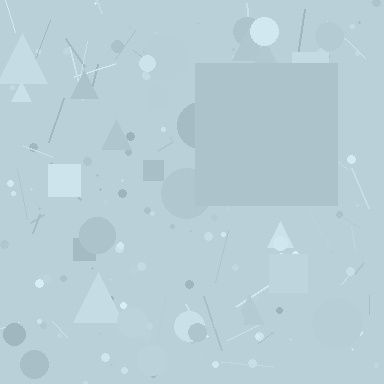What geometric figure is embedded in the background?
A square is embedded in the background.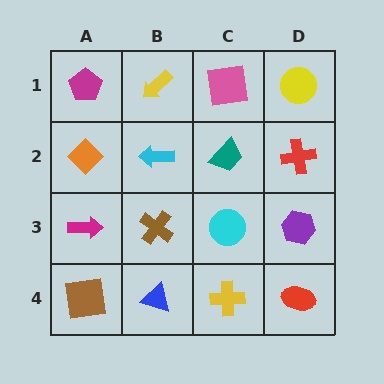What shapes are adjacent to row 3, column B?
A cyan arrow (row 2, column B), a blue triangle (row 4, column B), a magenta arrow (row 3, column A), a cyan circle (row 3, column C).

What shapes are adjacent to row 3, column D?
A red cross (row 2, column D), a red ellipse (row 4, column D), a cyan circle (row 3, column C).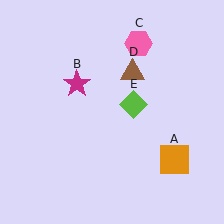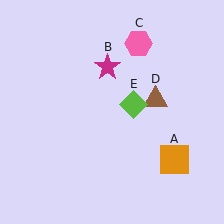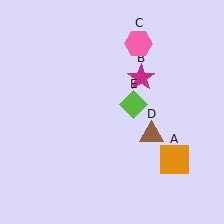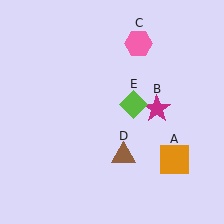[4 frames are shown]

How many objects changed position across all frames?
2 objects changed position: magenta star (object B), brown triangle (object D).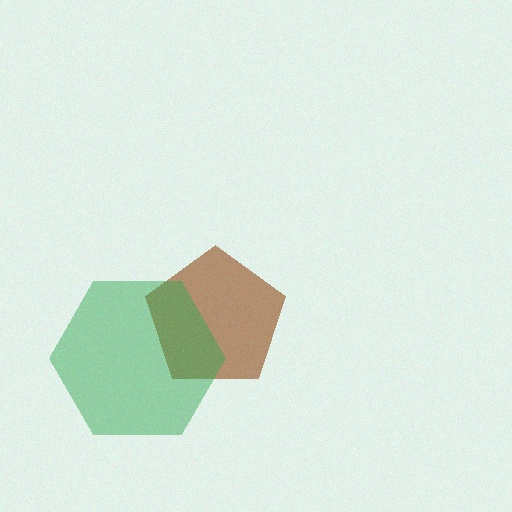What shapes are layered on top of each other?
The layered shapes are: a brown pentagon, a green hexagon.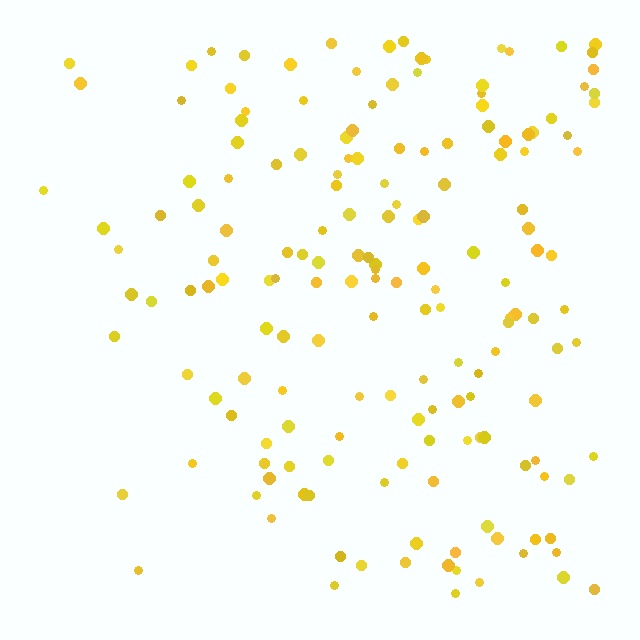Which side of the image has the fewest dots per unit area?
The left.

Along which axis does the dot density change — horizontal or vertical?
Horizontal.